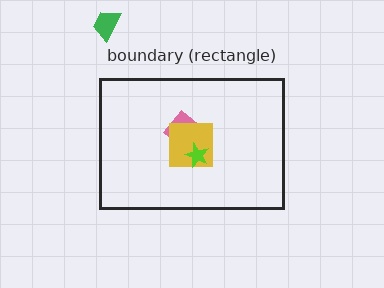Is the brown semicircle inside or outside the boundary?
Inside.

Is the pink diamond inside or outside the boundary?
Inside.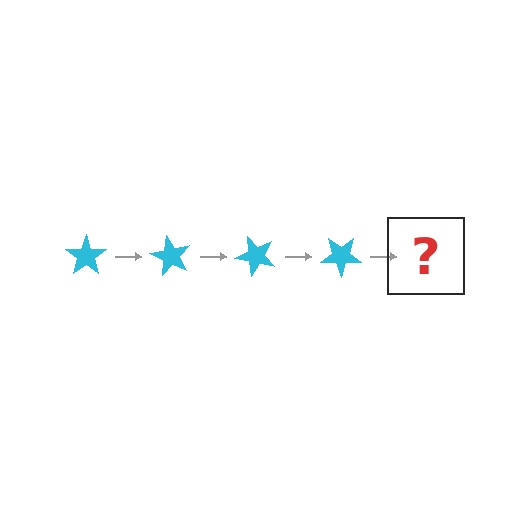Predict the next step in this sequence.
The next step is a cyan star rotated 240 degrees.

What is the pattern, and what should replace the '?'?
The pattern is that the star rotates 60 degrees each step. The '?' should be a cyan star rotated 240 degrees.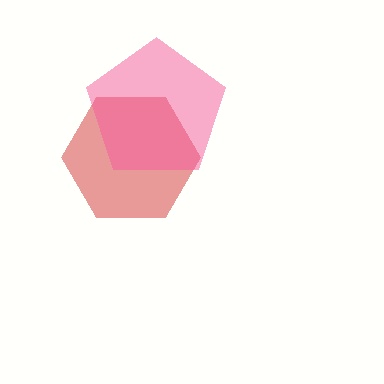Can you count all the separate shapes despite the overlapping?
Yes, there are 2 separate shapes.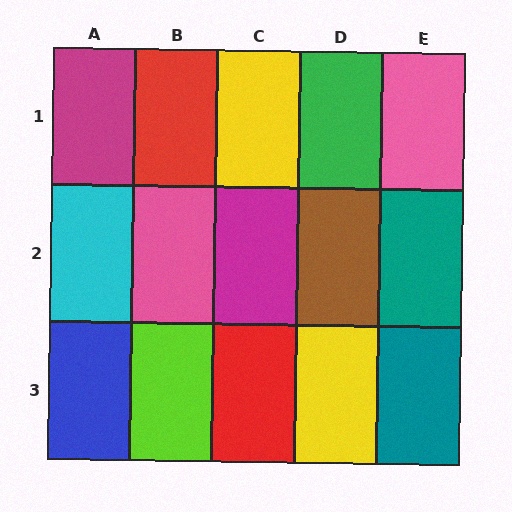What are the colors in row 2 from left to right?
Cyan, pink, magenta, brown, teal.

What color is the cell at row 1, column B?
Red.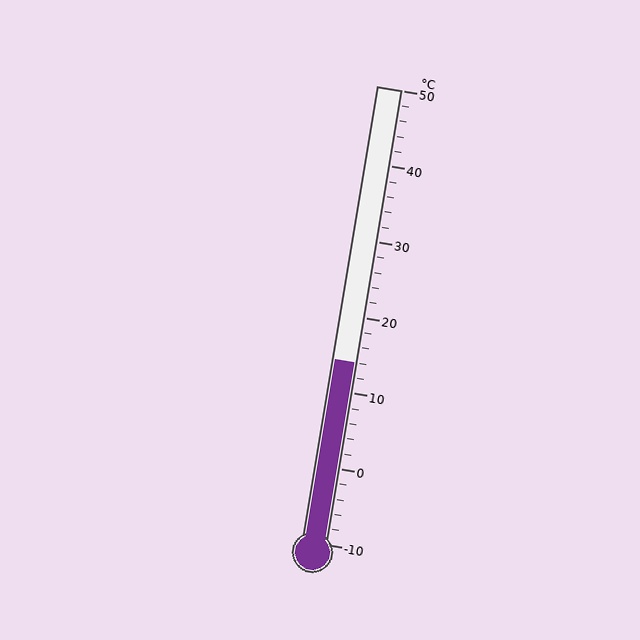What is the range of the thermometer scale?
The thermometer scale ranges from -10°C to 50°C.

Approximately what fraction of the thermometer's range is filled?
The thermometer is filled to approximately 40% of its range.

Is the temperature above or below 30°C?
The temperature is below 30°C.